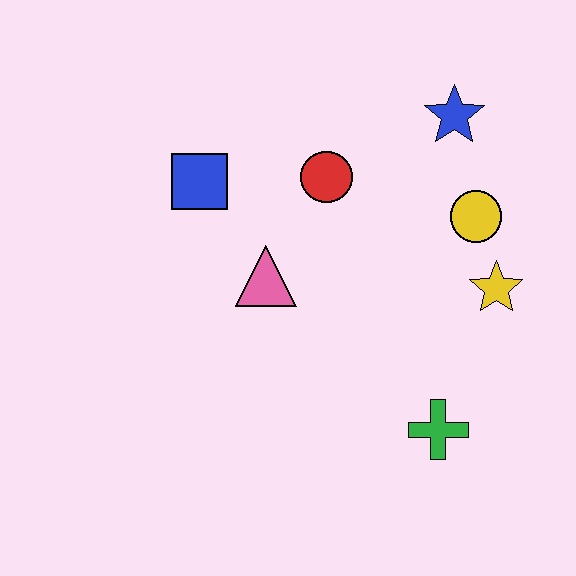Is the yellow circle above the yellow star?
Yes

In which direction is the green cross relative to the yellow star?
The green cross is below the yellow star.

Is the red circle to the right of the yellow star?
No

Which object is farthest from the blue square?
The green cross is farthest from the blue square.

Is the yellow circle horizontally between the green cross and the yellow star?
Yes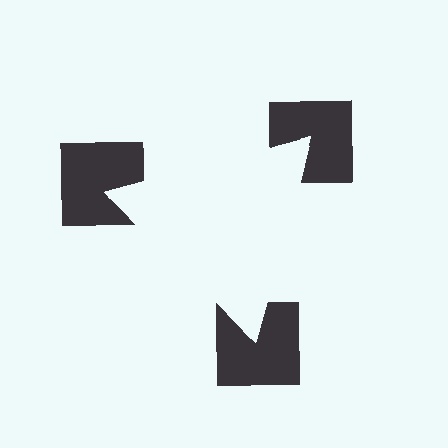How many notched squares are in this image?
There are 3 — one at each vertex of the illusory triangle.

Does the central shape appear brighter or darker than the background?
It typically appears slightly brighter than the background, even though no actual brightness change is drawn.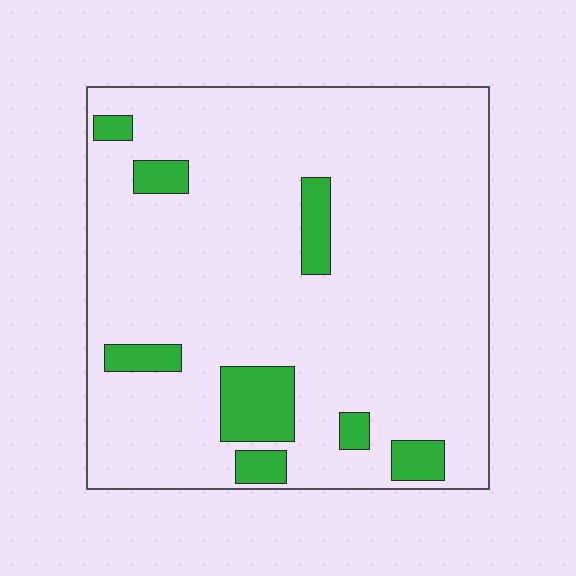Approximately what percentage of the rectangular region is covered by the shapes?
Approximately 10%.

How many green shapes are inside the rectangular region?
8.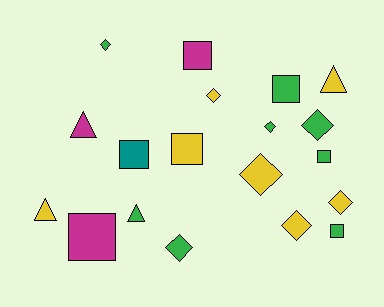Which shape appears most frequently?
Diamond, with 8 objects.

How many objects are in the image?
There are 19 objects.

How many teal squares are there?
There is 1 teal square.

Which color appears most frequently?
Green, with 8 objects.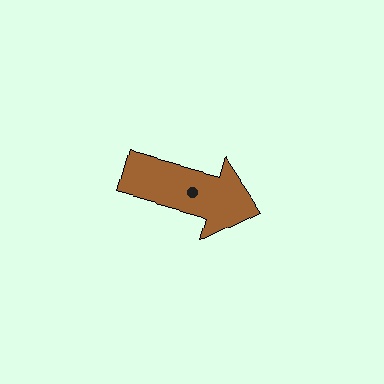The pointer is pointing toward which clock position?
Roughly 4 o'clock.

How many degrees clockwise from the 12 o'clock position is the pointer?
Approximately 105 degrees.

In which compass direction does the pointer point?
East.